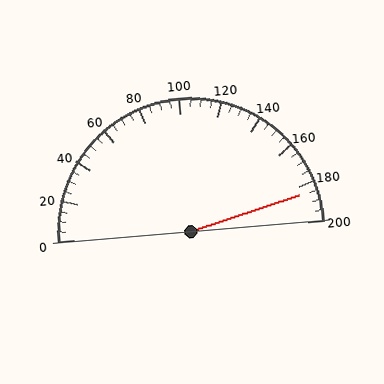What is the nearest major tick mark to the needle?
The nearest major tick mark is 180.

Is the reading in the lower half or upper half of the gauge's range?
The reading is in the upper half of the range (0 to 200).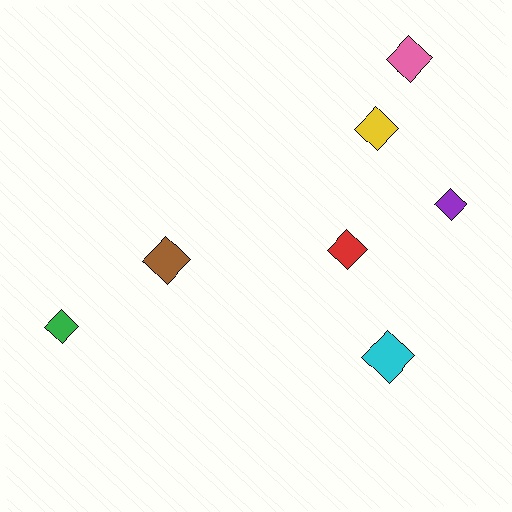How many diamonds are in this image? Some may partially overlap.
There are 7 diamonds.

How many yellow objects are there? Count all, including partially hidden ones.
There is 1 yellow object.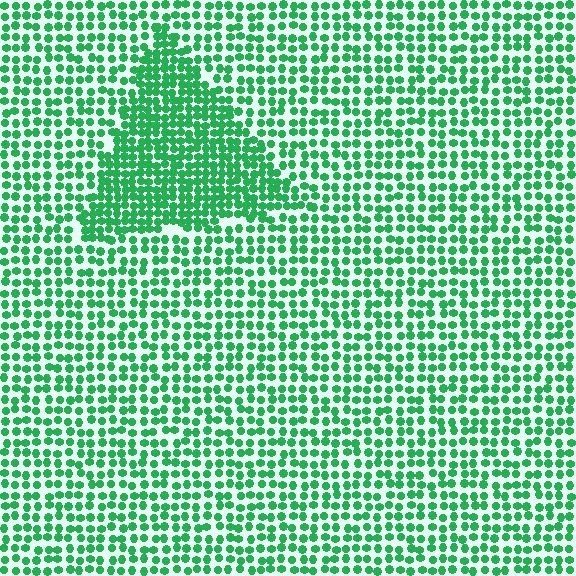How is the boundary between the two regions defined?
The boundary is defined by a change in element density (approximately 1.7x ratio). All elements are the same color, size, and shape.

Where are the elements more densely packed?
The elements are more densely packed inside the triangle boundary.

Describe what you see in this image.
The image contains small green elements arranged at two different densities. A triangle-shaped region is visible where the elements are more densely packed than the surrounding area.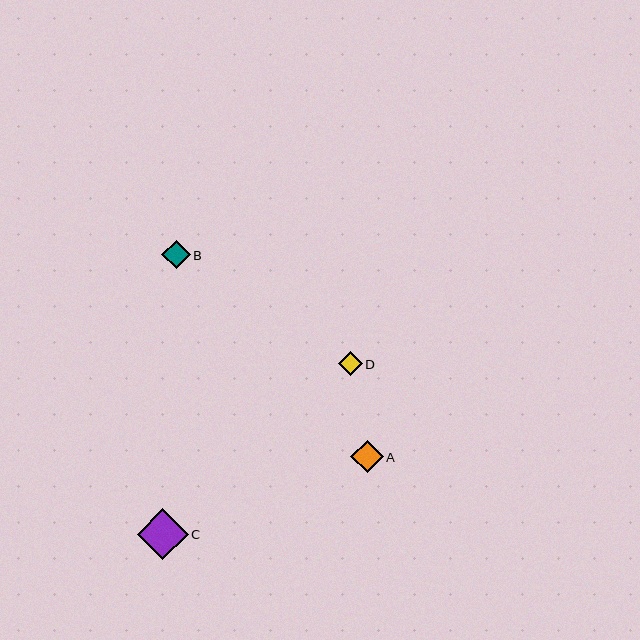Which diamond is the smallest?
Diamond D is the smallest with a size of approximately 23 pixels.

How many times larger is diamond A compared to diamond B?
Diamond A is approximately 1.2 times the size of diamond B.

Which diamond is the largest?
Diamond C is the largest with a size of approximately 51 pixels.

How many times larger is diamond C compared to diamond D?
Diamond C is approximately 2.2 times the size of diamond D.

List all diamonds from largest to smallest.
From largest to smallest: C, A, B, D.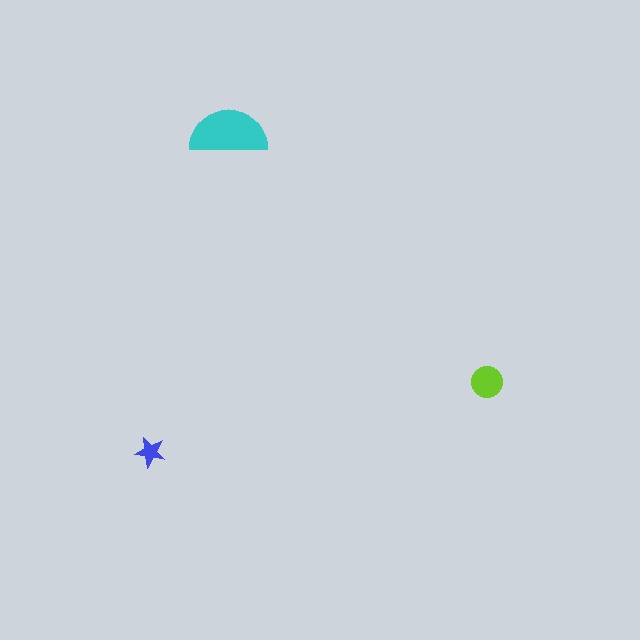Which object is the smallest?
The blue star.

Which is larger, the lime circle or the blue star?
The lime circle.